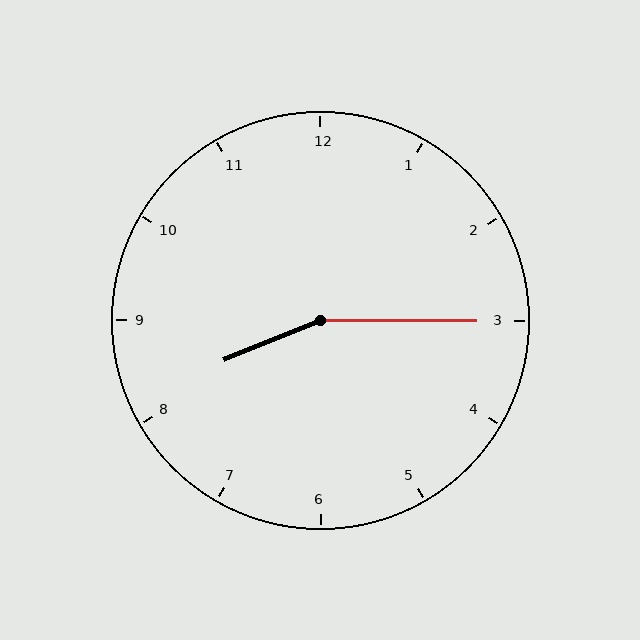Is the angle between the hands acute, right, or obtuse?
It is obtuse.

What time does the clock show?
8:15.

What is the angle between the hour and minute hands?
Approximately 158 degrees.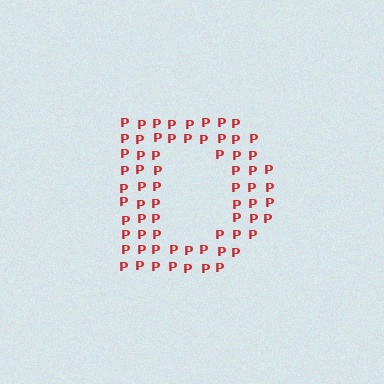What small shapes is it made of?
It is made of small letter P's.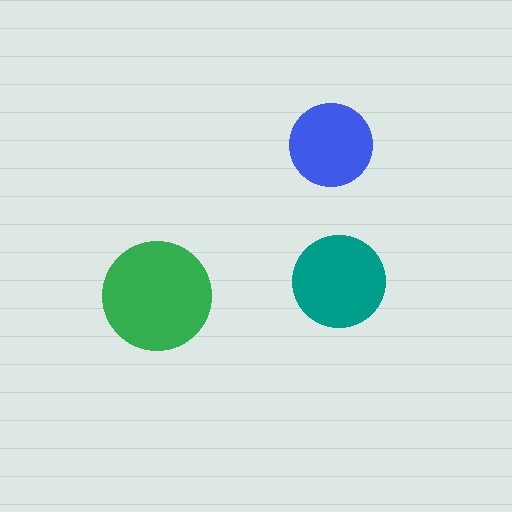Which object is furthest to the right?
The teal circle is rightmost.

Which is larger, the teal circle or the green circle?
The green one.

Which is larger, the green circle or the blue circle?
The green one.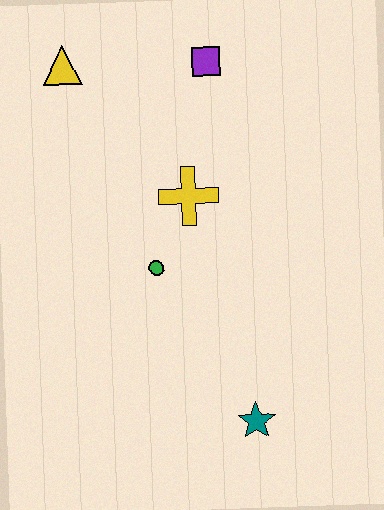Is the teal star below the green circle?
Yes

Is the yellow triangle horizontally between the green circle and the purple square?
No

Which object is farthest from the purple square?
The teal star is farthest from the purple square.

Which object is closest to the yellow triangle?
The purple square is closest to the yellow triangle.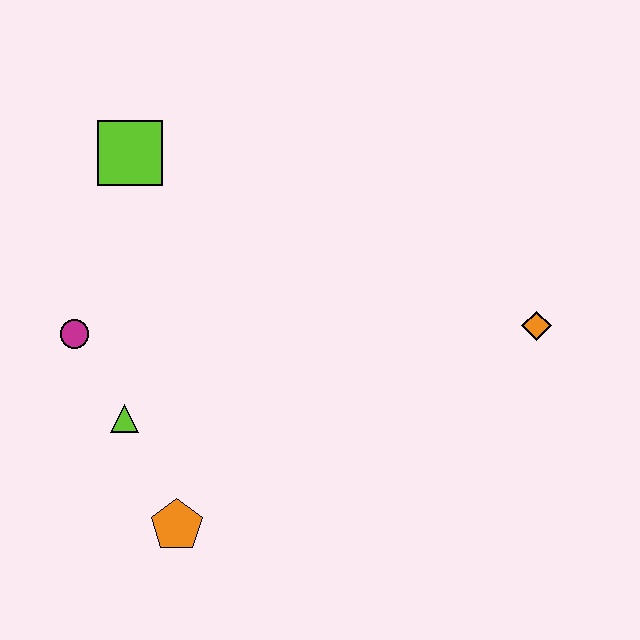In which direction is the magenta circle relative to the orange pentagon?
The magenta circle is above the orange pentagon.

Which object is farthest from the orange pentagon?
The orange diamond is farthest from the orange pentagon.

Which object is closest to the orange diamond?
The orange pentagon is closest to the orange diamond.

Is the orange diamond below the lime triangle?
No